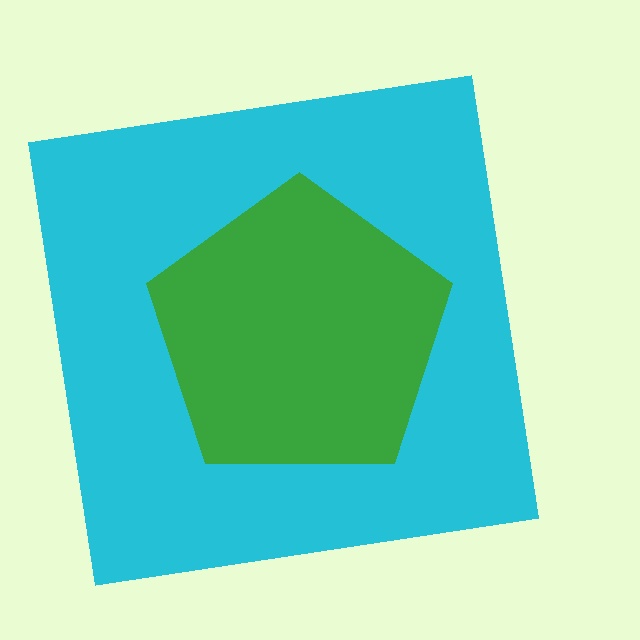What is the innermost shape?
The green pentagon.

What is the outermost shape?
The cyan square.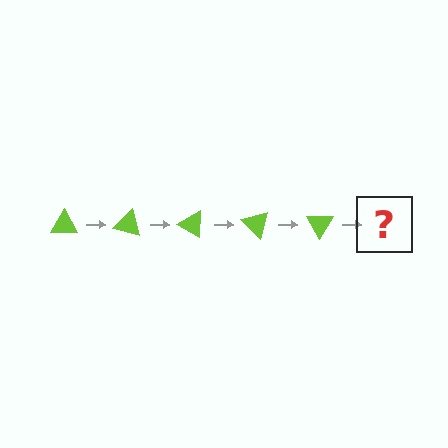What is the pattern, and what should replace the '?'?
The pattern is that the triangle rotates 15 degrees each step. The '?' should be a lime triangle rotated 75 degrees.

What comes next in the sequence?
The next element should be a lime triangle rotated 75 degrees.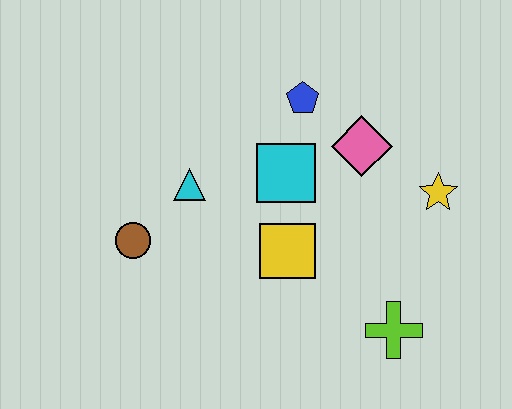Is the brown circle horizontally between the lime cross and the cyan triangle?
No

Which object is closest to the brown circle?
The cyan triangle is closest to the brown circle.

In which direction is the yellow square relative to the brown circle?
The yellow square is to the right of the brown circle.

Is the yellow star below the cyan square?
Yes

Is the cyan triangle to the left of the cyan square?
Yes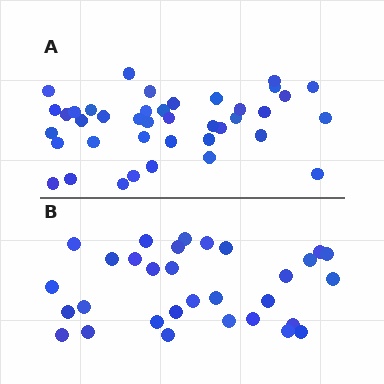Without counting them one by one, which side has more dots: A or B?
Region A (the top region) has more dots.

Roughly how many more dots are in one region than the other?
Region A has roughly 8 or so more dots than region B.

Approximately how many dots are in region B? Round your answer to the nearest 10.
About 30 dots. (The exact count is 31, which rounds to 30.)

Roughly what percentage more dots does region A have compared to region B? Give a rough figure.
About 30% more.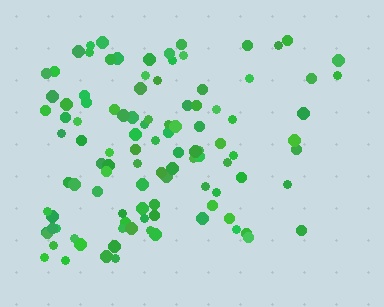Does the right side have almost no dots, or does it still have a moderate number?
Still a moderate number, just noticeably fewer than the left.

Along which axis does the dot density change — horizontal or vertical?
Horizontal.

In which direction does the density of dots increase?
From right to left, with the left side densest.